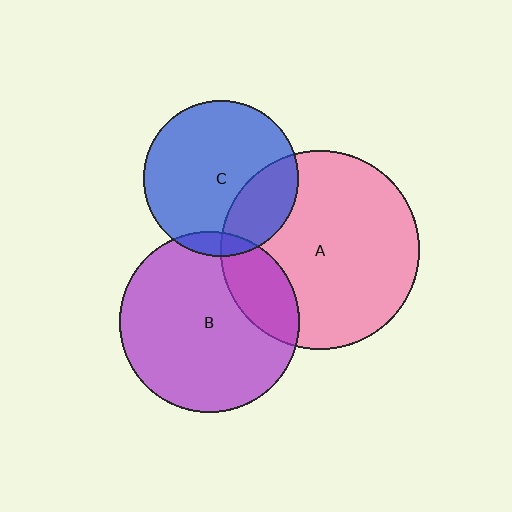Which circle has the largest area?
Circle A (pink).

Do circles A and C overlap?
Yes.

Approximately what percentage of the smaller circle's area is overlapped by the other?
Approximately 25%.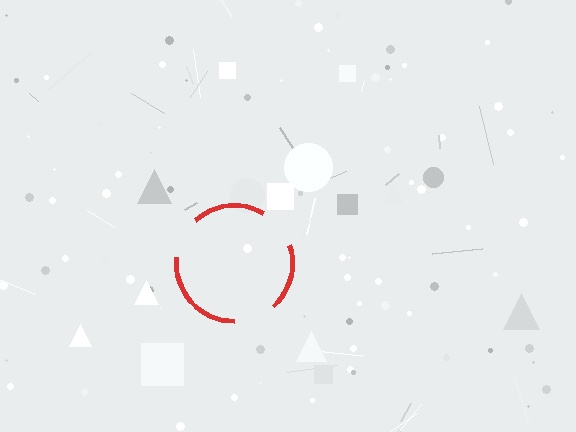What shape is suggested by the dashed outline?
The dashed outline suggests a circle.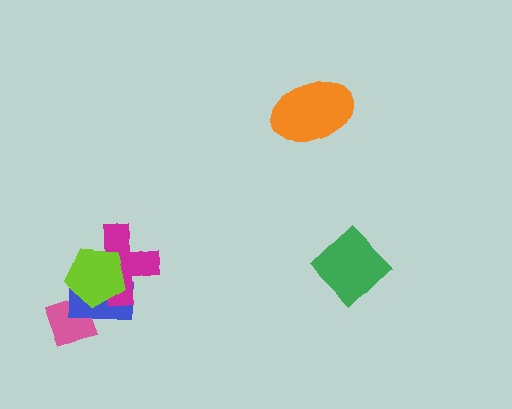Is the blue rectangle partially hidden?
Yes, it is partially covered by another shape.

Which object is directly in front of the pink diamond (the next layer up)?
The blue rectangle is directly in front of the pink diamond.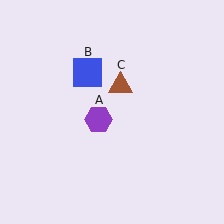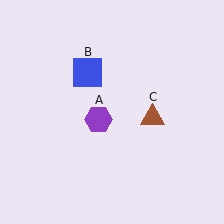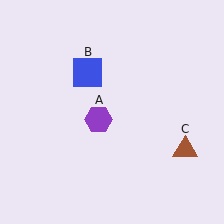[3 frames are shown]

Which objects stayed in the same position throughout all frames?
Purple hexagon (object A) and blue square (object B) remained stationary.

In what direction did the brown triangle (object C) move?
The brown triangle (object C) moved down and to the right.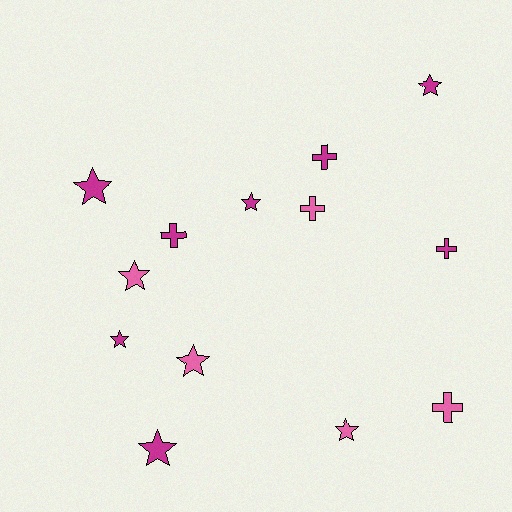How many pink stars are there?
There are 3 pink stars.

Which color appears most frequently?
Magenta, with 8 objects.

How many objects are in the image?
There are 13 objects.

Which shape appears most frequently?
Star, with 8 objects.